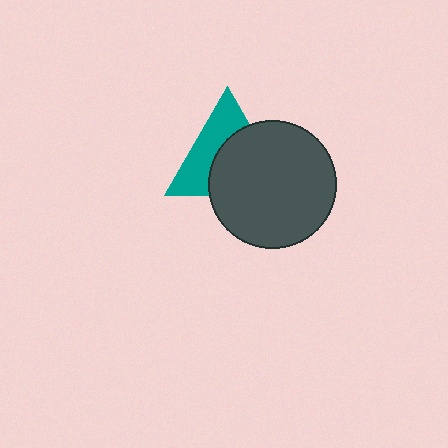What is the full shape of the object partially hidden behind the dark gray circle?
The partially hidden object is a teal triangle.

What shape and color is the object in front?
The object in front is a dark gray circle.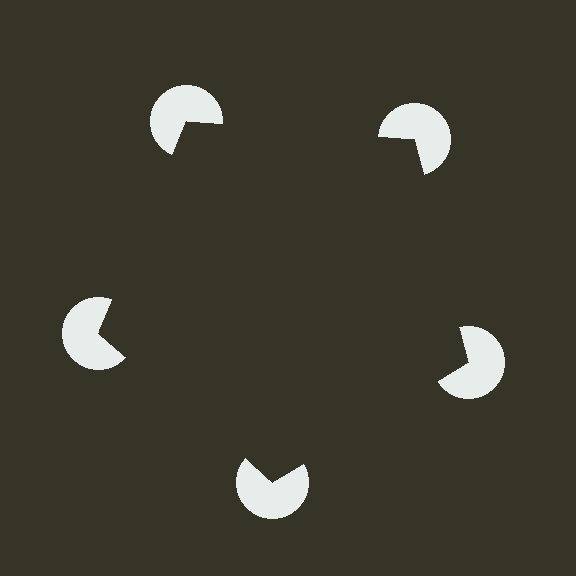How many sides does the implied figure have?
5 sides.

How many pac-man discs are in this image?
There are 5 — one at each vertex of the illusory pentagon.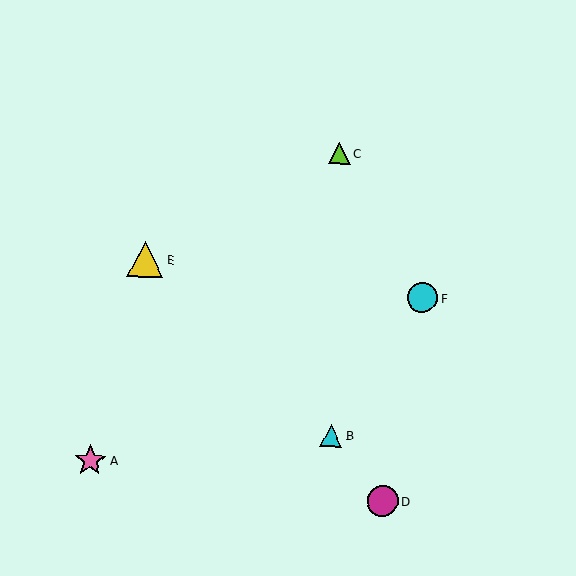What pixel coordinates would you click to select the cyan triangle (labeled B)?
Click at (331, 436) to select the cyan triangle B.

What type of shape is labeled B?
Shape B is a cyan triangle.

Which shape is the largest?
The yellow triangle (labeled E) is the largest.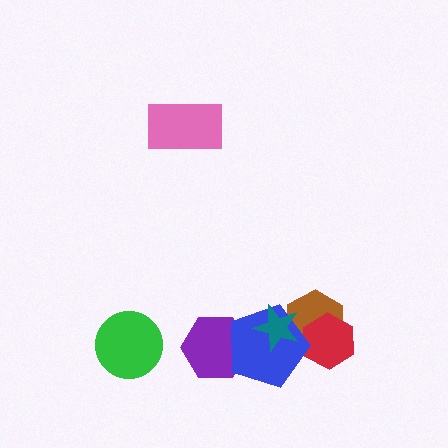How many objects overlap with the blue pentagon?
4 objects overlap with the blue pentagon.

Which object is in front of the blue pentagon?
The teal star is in front of the blue pentagon.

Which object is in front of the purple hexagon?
The blue pentagon is in front of the purple hexagon.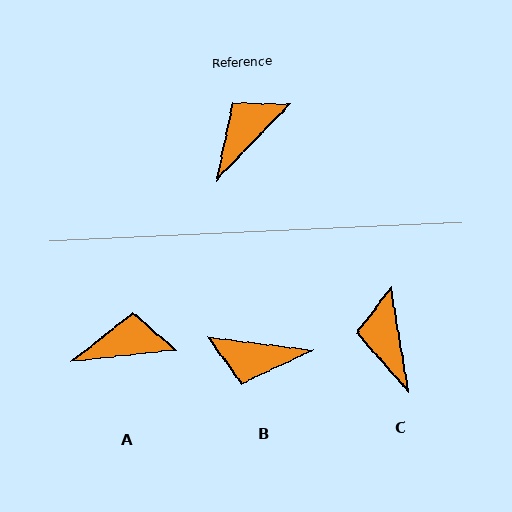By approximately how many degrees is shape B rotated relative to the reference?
Approximately 127 degrees counter-clockwise.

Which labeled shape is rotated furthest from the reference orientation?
B, about 127 degrees away.